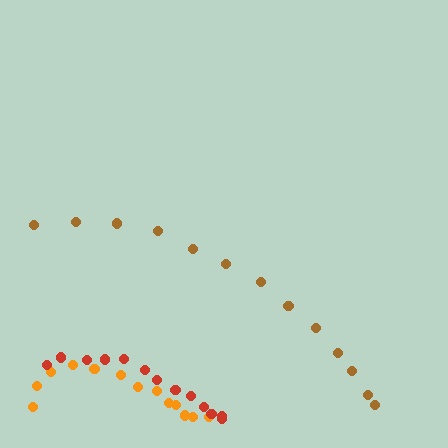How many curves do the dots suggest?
There are 3 distinct paths.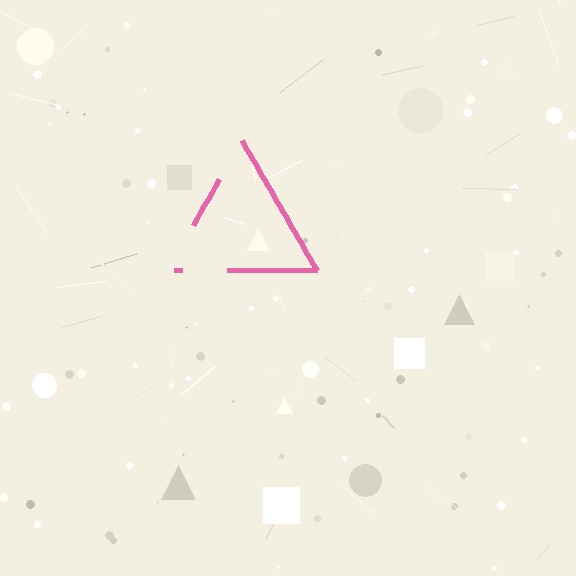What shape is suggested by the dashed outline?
The dashed outline suggests a triangle.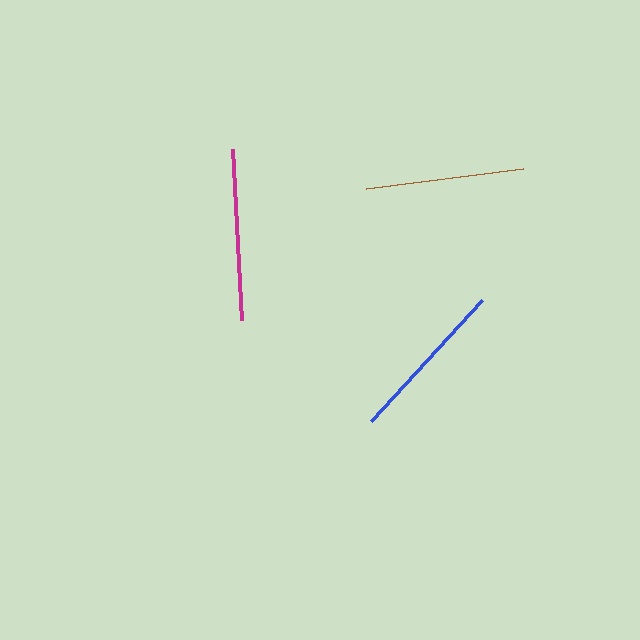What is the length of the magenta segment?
The magenta segment is approximately 171 pixels long.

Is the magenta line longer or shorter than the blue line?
The magenta line is longer than the blue line.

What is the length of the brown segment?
The brown segment is approximately 158 pixels long.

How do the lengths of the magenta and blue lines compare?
The magenta and blue lines are approximately the same length.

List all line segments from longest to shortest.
From longest to shortest: magenta, blue, brown.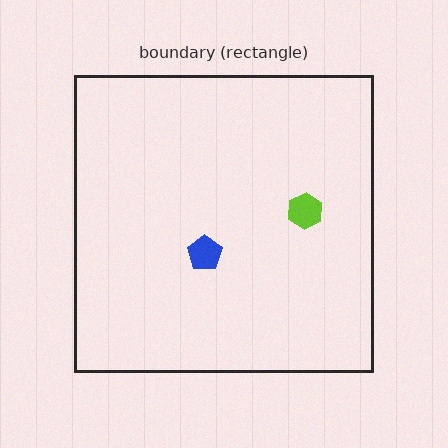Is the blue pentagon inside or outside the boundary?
Inside.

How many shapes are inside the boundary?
2 inside, 0 outside.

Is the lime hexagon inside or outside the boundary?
Inside.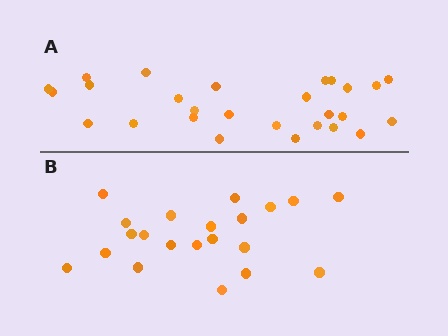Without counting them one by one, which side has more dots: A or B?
Region A (the top region) has more dots.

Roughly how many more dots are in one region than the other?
Region A has about 6 more dots than region B.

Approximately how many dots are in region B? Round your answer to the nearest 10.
About 20 dots. (The exact count is 21, which rounds to 20.)